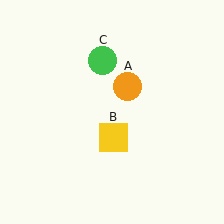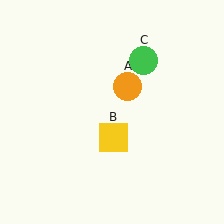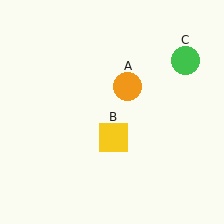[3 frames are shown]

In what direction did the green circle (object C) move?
The green circle (object C) moved right.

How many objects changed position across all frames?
1 object changed position: green circle (object C).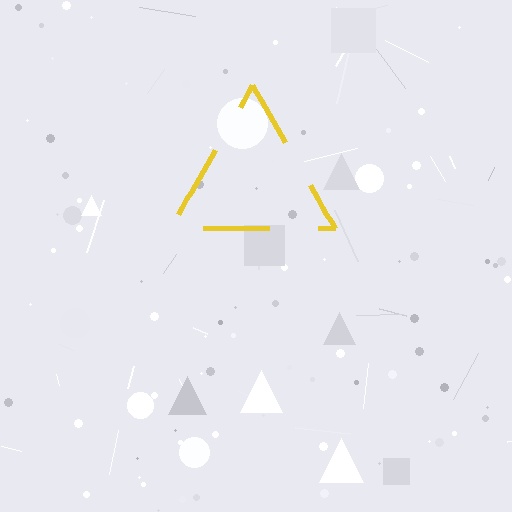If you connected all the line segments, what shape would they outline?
They would outline a triangle.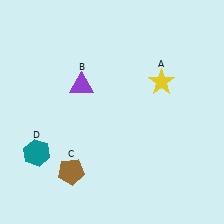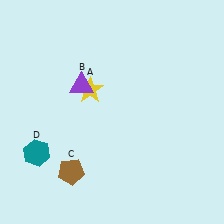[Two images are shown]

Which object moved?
The yellow star (A) moved left.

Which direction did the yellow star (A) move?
The yellow star (A) moved left.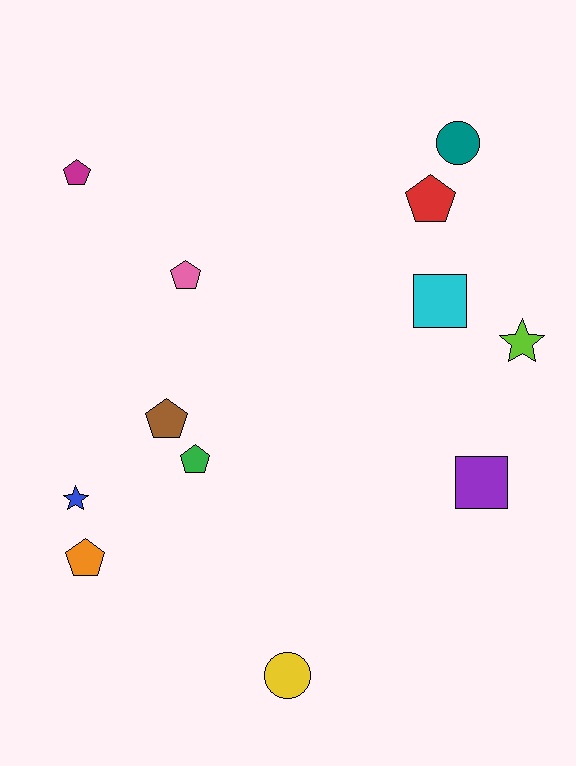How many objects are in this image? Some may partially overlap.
There are 12 objects.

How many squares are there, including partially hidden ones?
There are 2 squares.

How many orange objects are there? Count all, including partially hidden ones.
There is 1 orange object.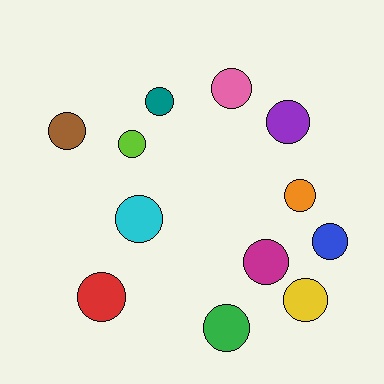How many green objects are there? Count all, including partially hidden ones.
There is 1 green object.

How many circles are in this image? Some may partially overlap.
There are 12 circles.